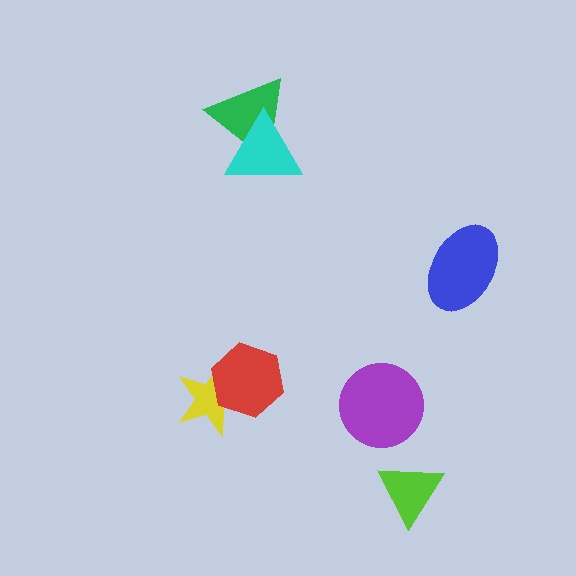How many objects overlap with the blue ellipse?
0 objects overlap with the blue ellipse.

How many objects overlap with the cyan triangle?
1 object overlaps with the cyan triangle.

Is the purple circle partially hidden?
No, no other shape covers it.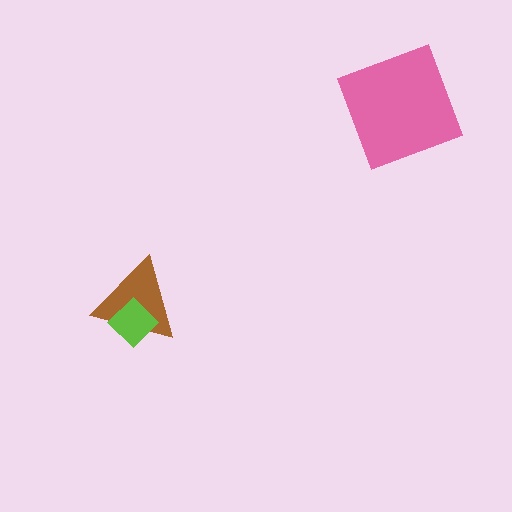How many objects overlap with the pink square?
0 objects overlap with the pink square.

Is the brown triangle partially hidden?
Yes, it is partially covered by another shape.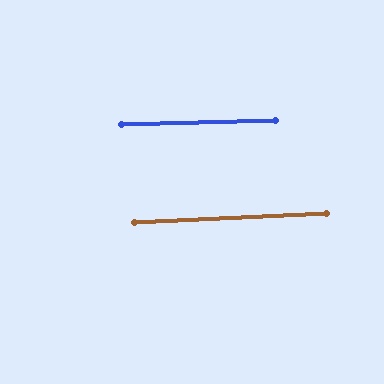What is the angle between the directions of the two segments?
Approximately 1 degree.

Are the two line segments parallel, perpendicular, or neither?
Parallel — their directions differ by only 1.1°.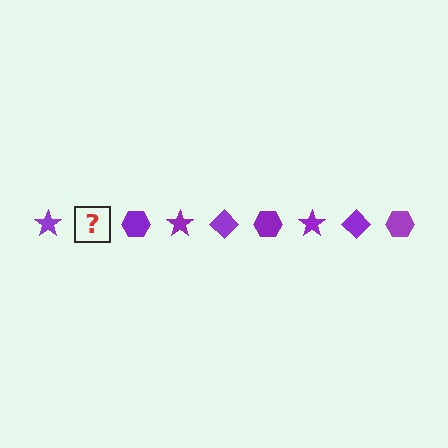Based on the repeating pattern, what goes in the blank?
The blank should be a purple diamond.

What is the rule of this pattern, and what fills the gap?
The rule is that the pattern cycles through star, diamond, hexagon shapes in purple. The gap should be filled with a purple diamond.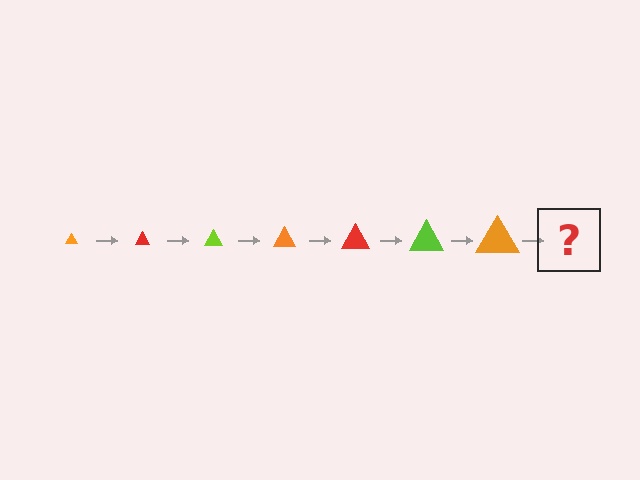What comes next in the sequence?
The next element should be a red triangle, larger than the previous one.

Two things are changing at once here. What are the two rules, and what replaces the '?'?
The two rules are that the triangle grows larger each step and the color cycles through orange, red, and lime. The '?' should be a red triangle, larger than the previous one.